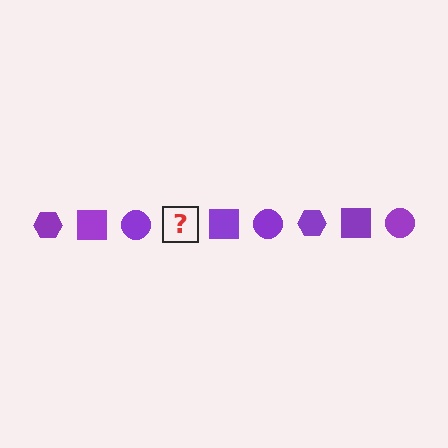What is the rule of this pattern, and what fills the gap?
The rule is that the pattern cycles through hexagon, square, circle shapes in purple. The gap should be filled with a purple hexagon.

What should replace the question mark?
The question mark should be replaced with a purple hexagon.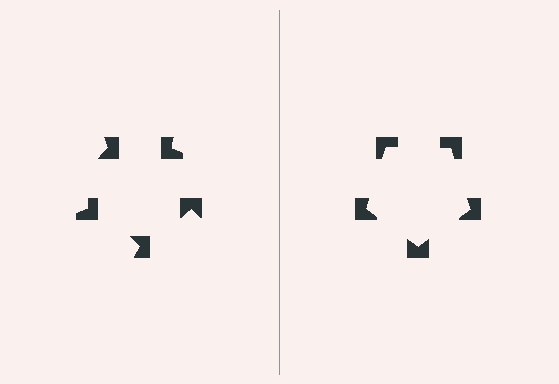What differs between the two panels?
The notched squares are positioned identically on both sides; only the wedge orientations differ. On the right they align to a pentagon; on the left they are misaligned.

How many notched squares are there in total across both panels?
10 — 5 on each side.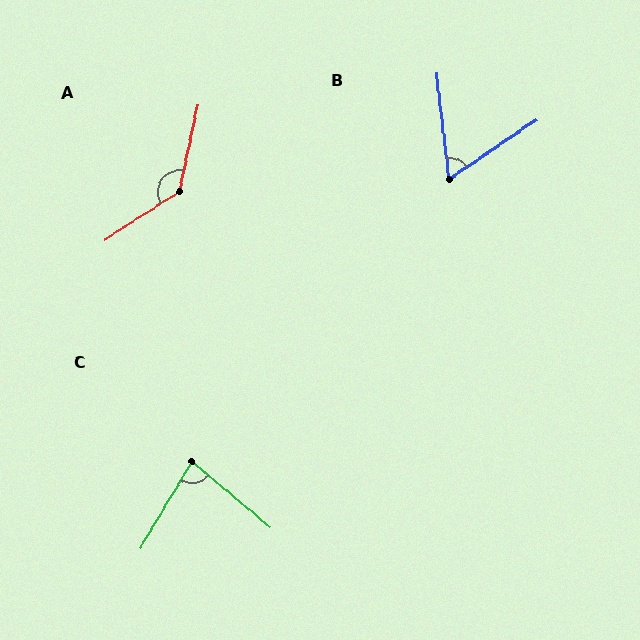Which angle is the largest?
A, at approximately 135 degrees.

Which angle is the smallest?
B, at approximately 63 degrees.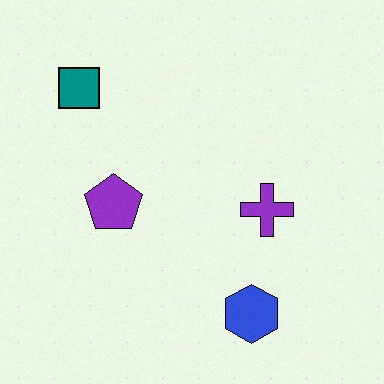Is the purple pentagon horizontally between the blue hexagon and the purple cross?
No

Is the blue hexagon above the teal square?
No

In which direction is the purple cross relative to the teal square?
The purple cross is to the right of the teal square.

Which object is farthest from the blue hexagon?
The teal square is farthest from the blue hexagon.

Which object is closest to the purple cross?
The blue hexagon is closest to the purple cross.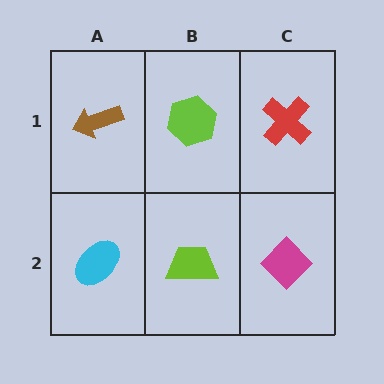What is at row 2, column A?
A cyan ellipse.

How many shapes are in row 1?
3 shapes.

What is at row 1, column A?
A brown arrow.